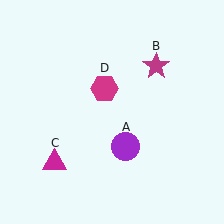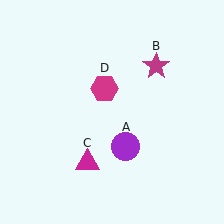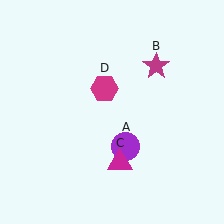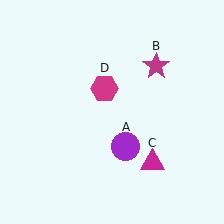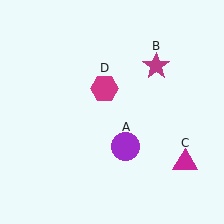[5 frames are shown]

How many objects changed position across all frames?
1 object changed position: magenta triangle (object C).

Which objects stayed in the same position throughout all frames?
Purple circle (object A) and magenta star (object B) and magenta hexagon (object D) remained stationary.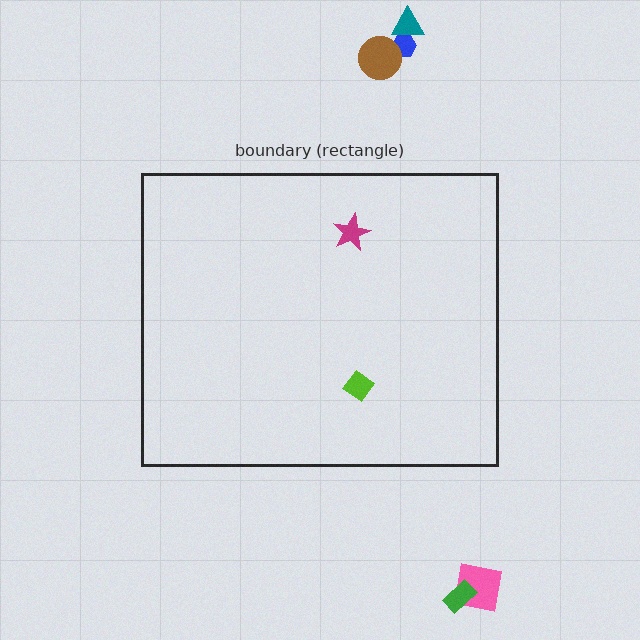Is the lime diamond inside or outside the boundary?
Inside.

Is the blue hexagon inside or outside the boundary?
Outside.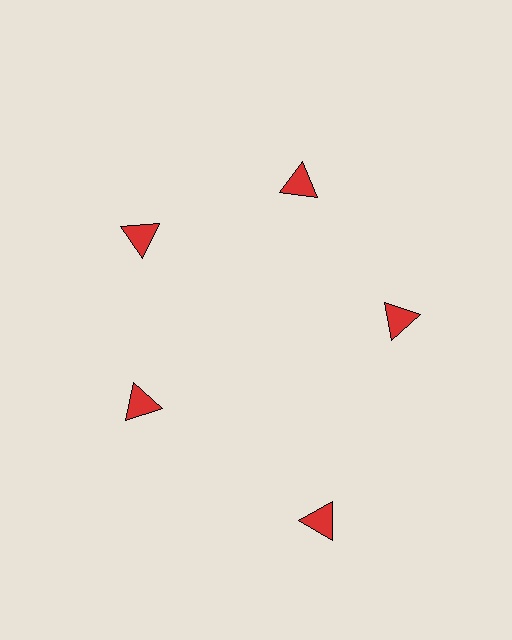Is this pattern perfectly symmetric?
No. The 5 red triangles are arranged in a ring, but one element near the 5 o'clock position is pushed outward from the center, breaking the 5-fold rotational symmetry.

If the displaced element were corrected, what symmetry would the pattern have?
It would have 5-fold rotational symmetry — the pattern would map onto itself every 72 degrees.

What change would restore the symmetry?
The symmetry would be restored by moving it inward, back onto the ring so that all 5 triangles sit at equal angles and equal distance from the center.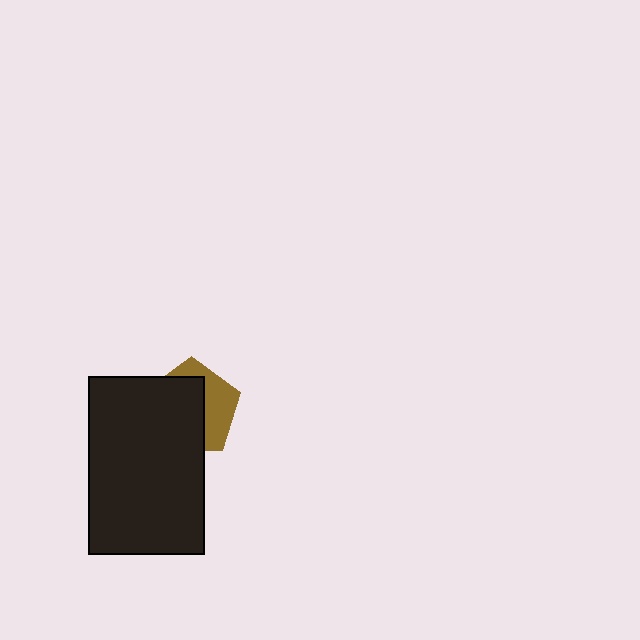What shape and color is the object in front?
The object in front is a black rectangle.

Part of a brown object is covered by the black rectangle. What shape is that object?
It is a pentagon.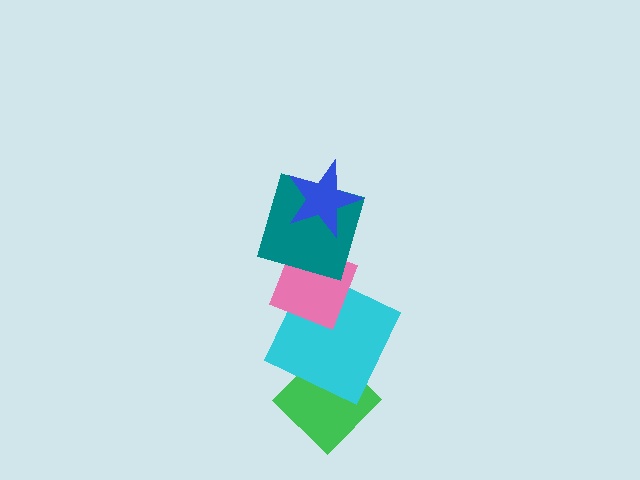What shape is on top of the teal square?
The blue star is on top of the teal square.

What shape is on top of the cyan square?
The pink diamond is on top of the cyan square.